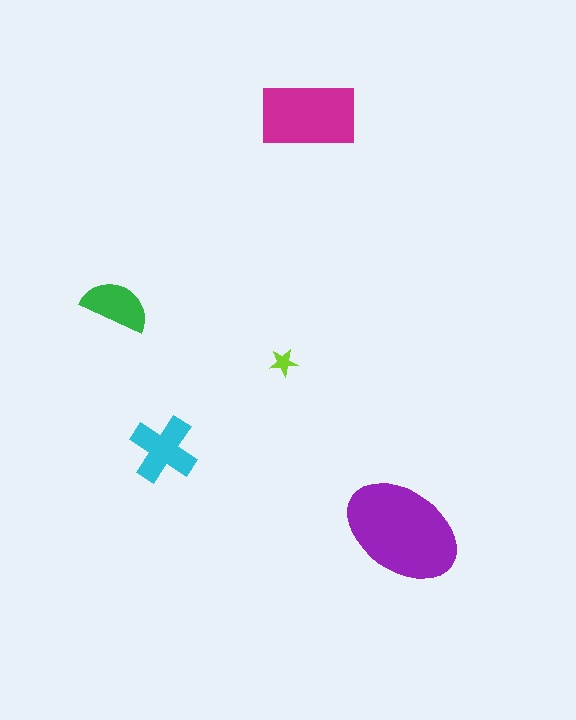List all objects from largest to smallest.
The purple ellipse, the magenta rectangle, the cyan cross, the green semicircle, the lime star.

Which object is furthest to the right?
The purple ellipse is rightmost.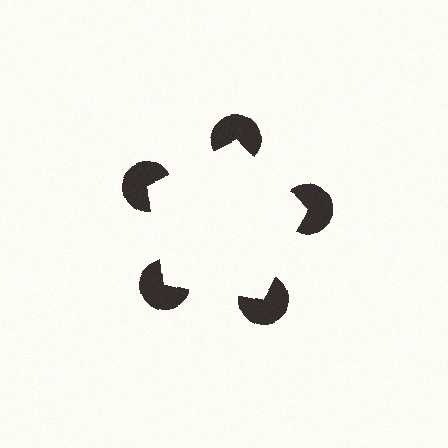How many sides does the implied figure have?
5 sides.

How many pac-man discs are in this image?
There are 5 — one at each vertex of the illusory pentagon.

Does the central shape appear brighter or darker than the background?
It typically appears slightly brighter than the background, even though no actual brightness change is drawn.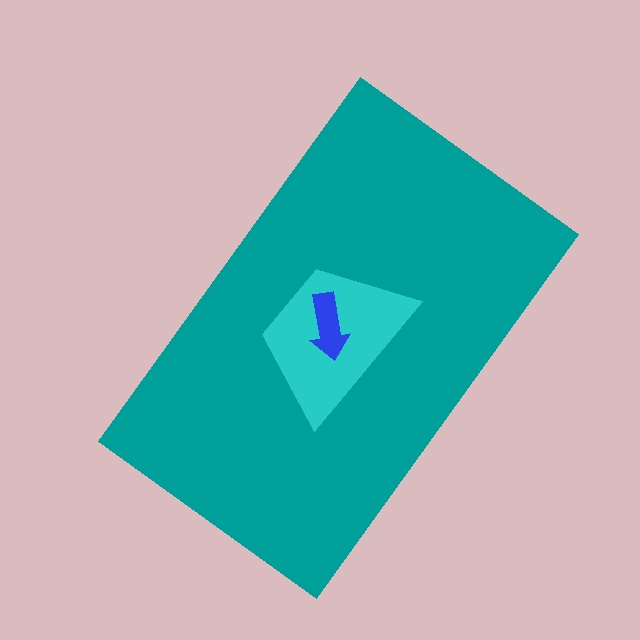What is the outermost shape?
The teal rectangle.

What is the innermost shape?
The blue arrow.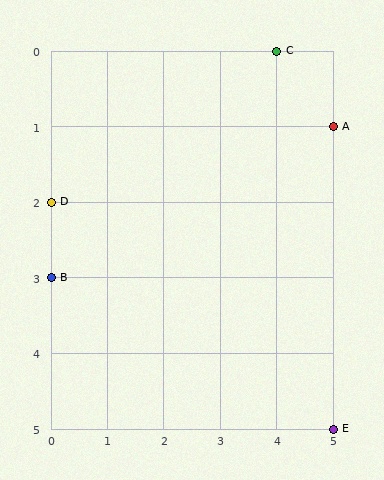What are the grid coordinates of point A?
Point A is at grid coordinates (5, 1).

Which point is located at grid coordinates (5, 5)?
Point E is at (5, 5).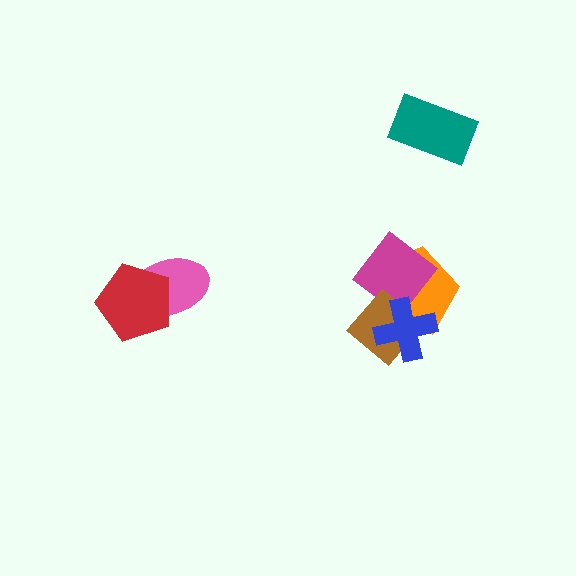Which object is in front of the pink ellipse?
The red pentagon is in front of the pink ellipse.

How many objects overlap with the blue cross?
2 objects overlap with the blue cross.